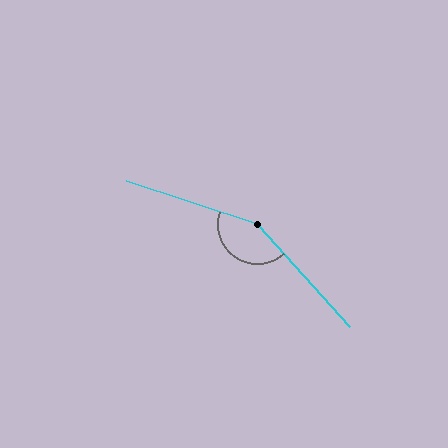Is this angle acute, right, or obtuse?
It is obtuse.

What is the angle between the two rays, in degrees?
Approximately 150 degrees.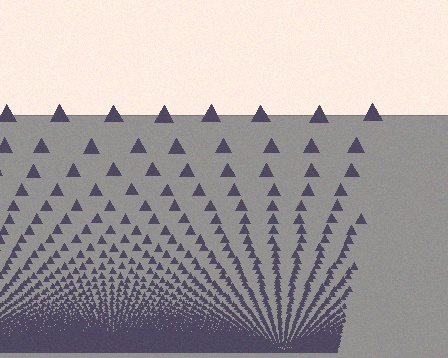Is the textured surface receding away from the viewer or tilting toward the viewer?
The surface appears to tilt toward the viewer. Texture elements get larger and sparser toward the top.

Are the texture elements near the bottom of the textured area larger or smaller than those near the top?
Smaller. The gradient is inverted — elements near the bottom are smaller and denser.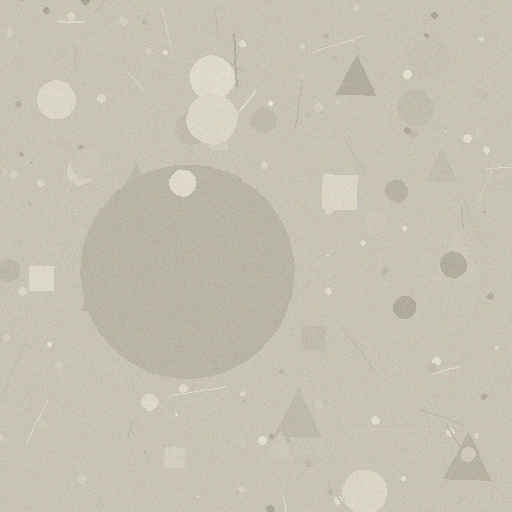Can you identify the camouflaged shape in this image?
The camouflaged shape is a circle.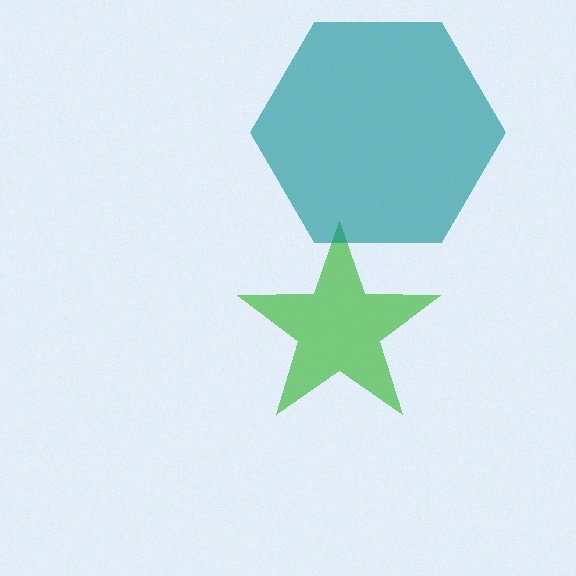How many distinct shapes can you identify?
There are 2 distinct shapes: a green star, a teal hexagon.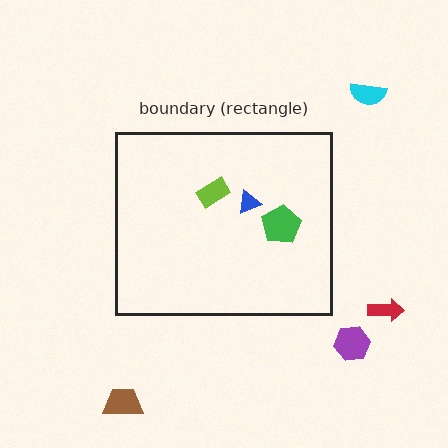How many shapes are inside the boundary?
3 inside, 4 outside.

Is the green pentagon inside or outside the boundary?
Inside.